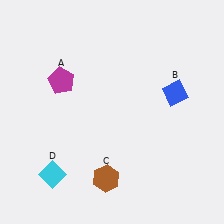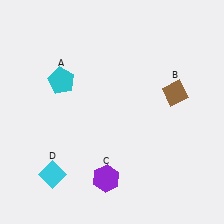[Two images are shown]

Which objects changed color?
A changed from magenta to cyan. B changed from blue to brown. C changed from brown to purple.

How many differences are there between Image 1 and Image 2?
There are 3 differences between the two images.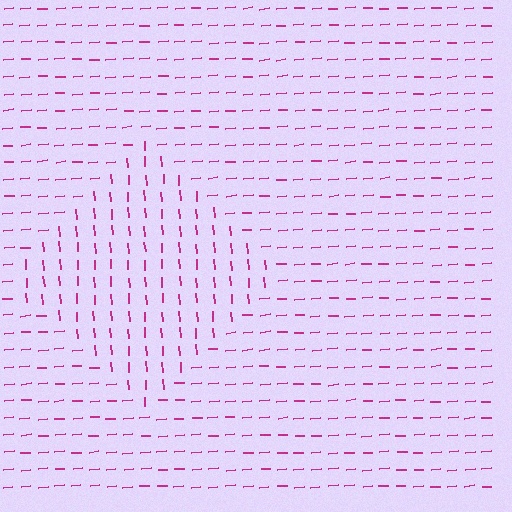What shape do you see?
I see a diamond.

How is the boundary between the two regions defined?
The boundary is defined purely by a change in line orientation (approximately 89 degrees difference). All lines are the same color and thickness.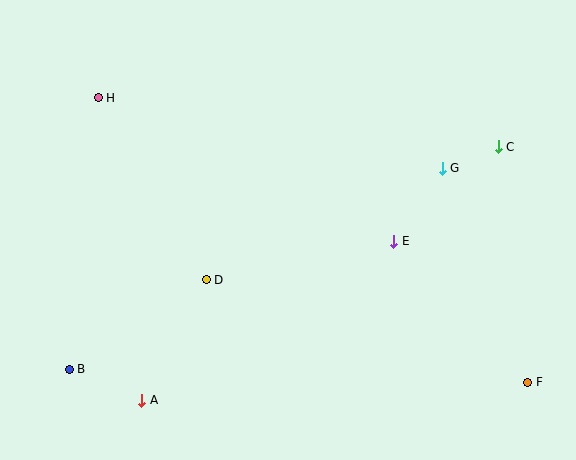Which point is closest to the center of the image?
Point D at (206, 280) is closest to the center.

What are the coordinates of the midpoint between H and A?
The midpoint between H and A is at (120, 249).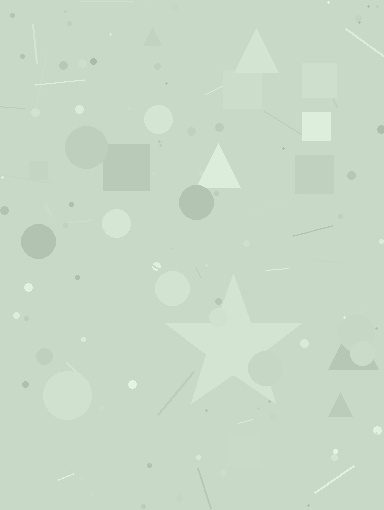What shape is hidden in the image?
A star is hidden in the image.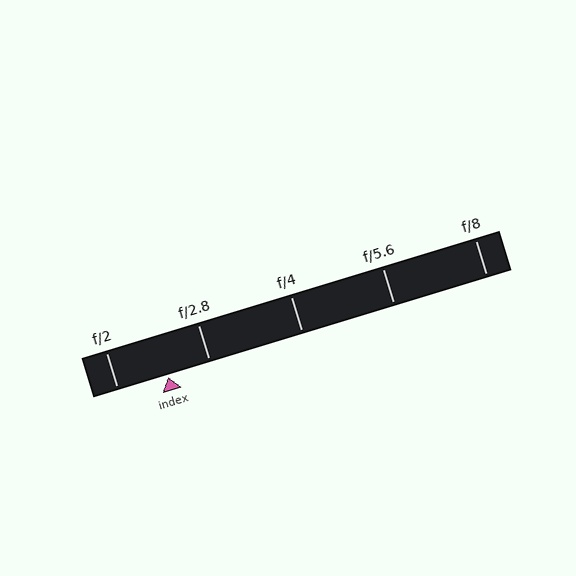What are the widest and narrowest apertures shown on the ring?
The widest aperture shown is f/2 and the narrowest is f/8.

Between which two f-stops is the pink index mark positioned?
The index mark is between f/2 and f/2.8.